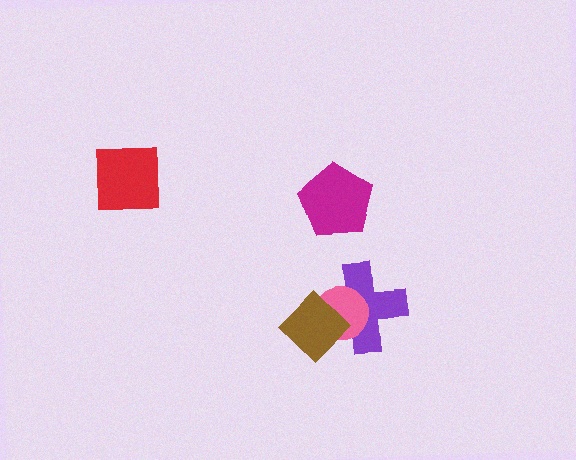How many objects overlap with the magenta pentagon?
0 objects overlap with the magenta pentagon.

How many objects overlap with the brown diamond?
2 objects overlap with the brown diamond.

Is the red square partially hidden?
No, no other shape covers it.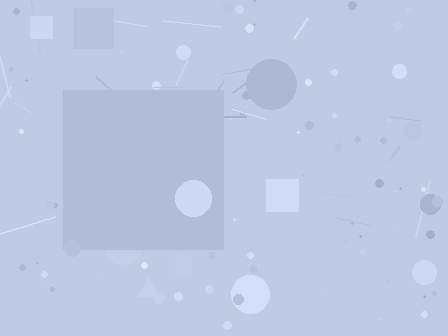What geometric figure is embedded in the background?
A square is embedded in the background.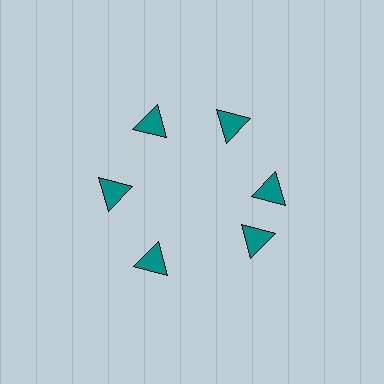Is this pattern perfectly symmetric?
No. The 6 teal triangles are arranged in a ring, but one element near the 5 o'clock position is rotated out of alignment along the ring, breaking the 6-fold rotational symmetry.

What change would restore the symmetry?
The symmetry would be restored by rotating it back into even spacing with its neighbors so that all 6 triangles sit at equal angles and equal distance from the center.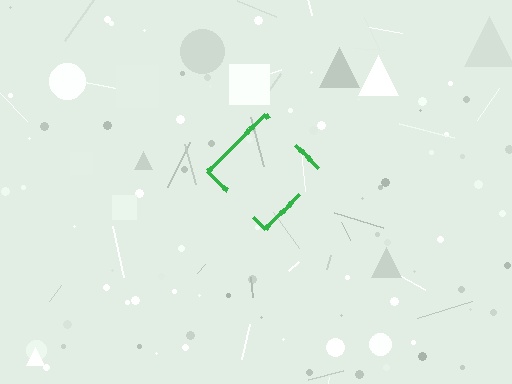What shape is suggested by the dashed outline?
The dashed outline suggests a diamond.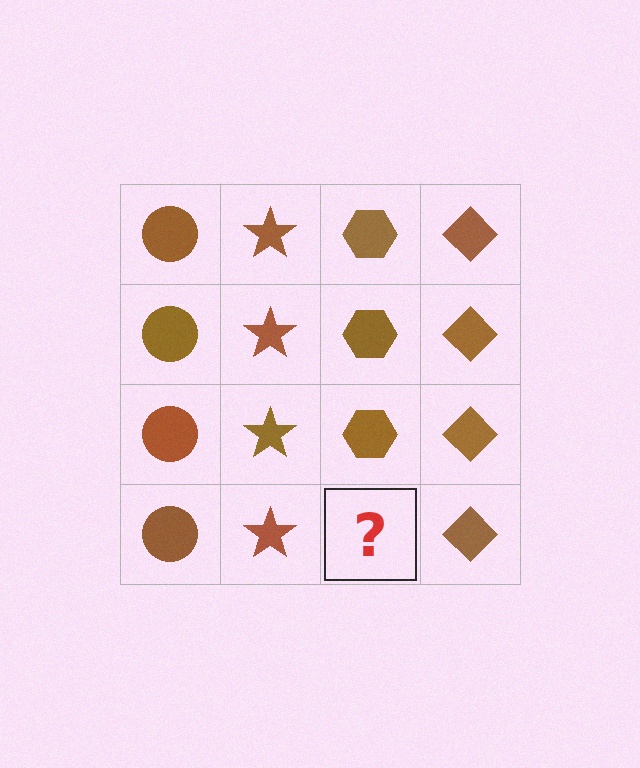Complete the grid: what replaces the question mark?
The question mark should be replaced with a brown hexagon.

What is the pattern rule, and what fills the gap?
The rule is that each column has a consistent shape. The gap should be filled with a brown hexagon.